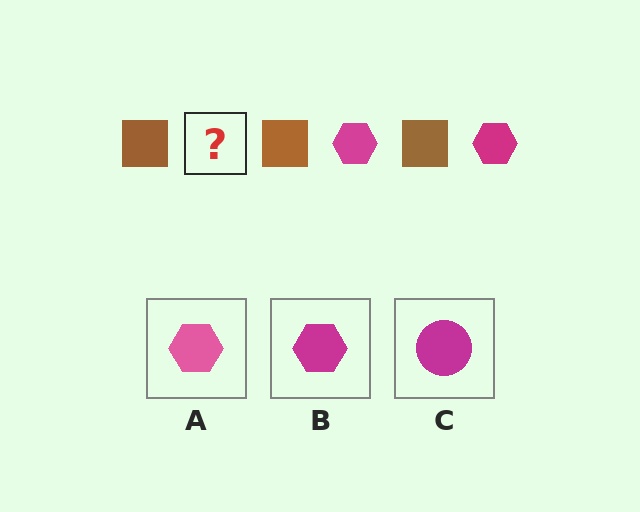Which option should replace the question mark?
Option B.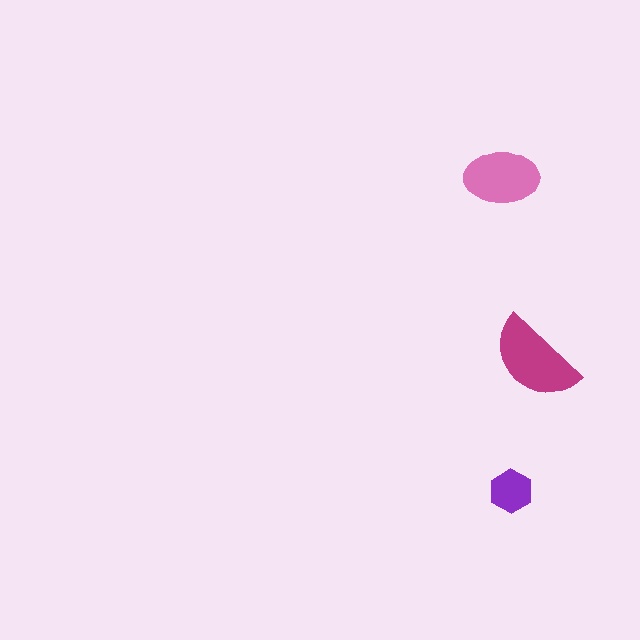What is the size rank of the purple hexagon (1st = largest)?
3rd.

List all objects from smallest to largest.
The purple hexagon, the pink ellipse, the magenta semicircle.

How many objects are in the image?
There are 3 objects in the image.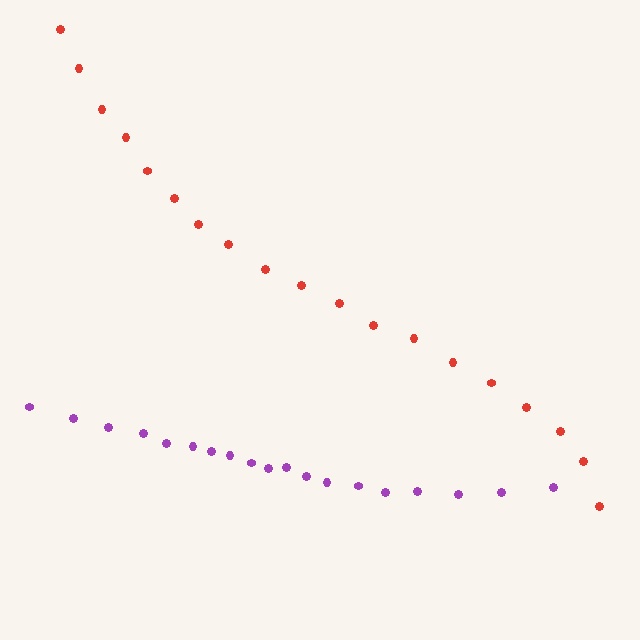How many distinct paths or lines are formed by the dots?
There are 2 distinct paths.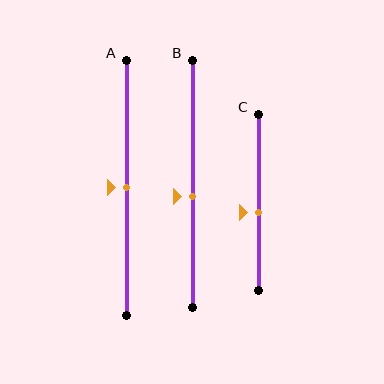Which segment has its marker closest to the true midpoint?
Segment A has its marker closest to the true midpoint.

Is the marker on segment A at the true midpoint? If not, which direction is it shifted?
Yes, the marker on segment A is at the true midpoint.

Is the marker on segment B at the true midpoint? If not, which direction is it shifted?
No, the marker on segment B is shifted downward by about 5% of the segment length.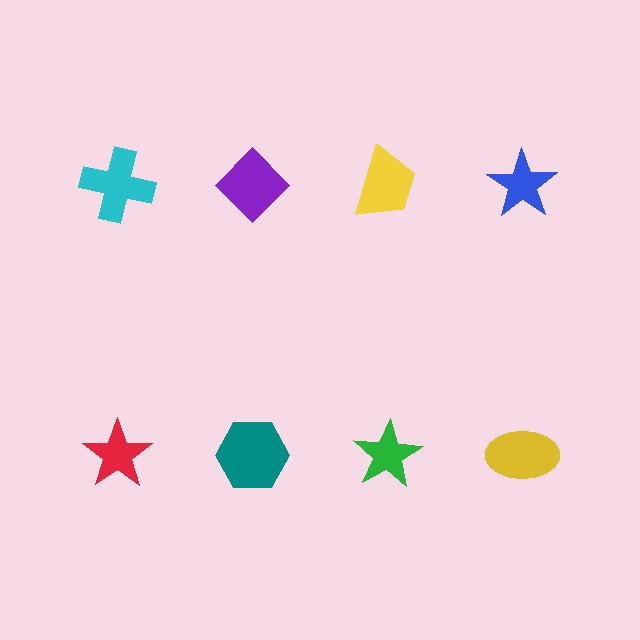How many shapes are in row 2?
4 shapes.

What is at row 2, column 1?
A red star.